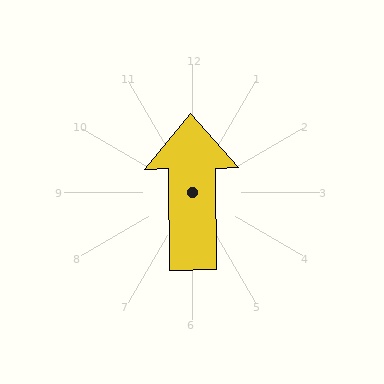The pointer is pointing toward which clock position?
Roughly 12 o'clock.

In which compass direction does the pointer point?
North.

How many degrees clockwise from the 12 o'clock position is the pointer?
Approximately 359 degrees.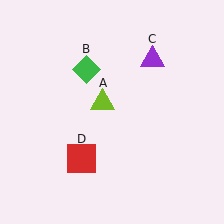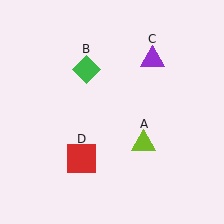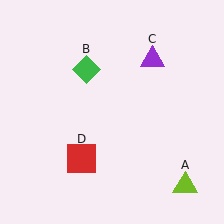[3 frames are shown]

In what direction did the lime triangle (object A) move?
The lime triangle (object A) moved down and to the right.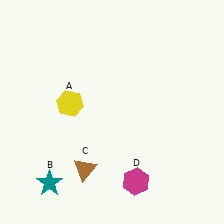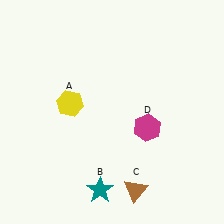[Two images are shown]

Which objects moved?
The objects that moved are: the teal star (B), the brown triangle (C), the magenta hexagon (D).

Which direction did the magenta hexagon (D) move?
The magenta hexagon (D) moved up.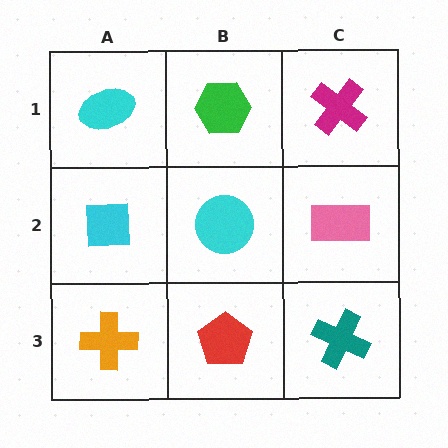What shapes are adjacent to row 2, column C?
A magenta cross (row 1, column C), a teal cross (row 3, column C), a cyan circle (row 2, column B).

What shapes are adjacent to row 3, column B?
A cyan circle (row 2, column B), an orange cross (row 3, column A), a teal cross (row 3, column C).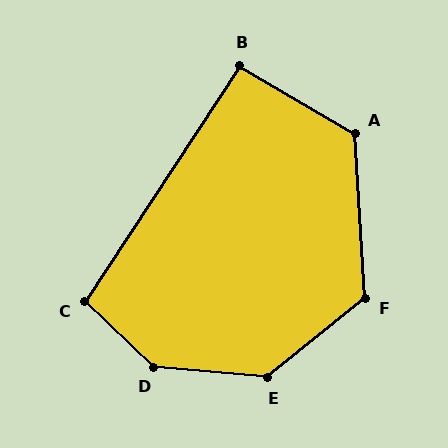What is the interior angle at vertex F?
Approximately 126 degrees (obtuse).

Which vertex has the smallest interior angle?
B, at approximately 93 degrees.